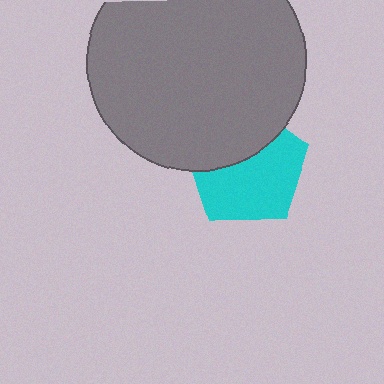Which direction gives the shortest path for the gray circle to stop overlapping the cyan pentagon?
Moving up gives the shortest separation.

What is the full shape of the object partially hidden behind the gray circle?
The partially hidden object is a cyan pentagon.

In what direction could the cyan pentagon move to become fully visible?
The cyan pentagon could move down. That would shift it out from behind the gray circle entirely.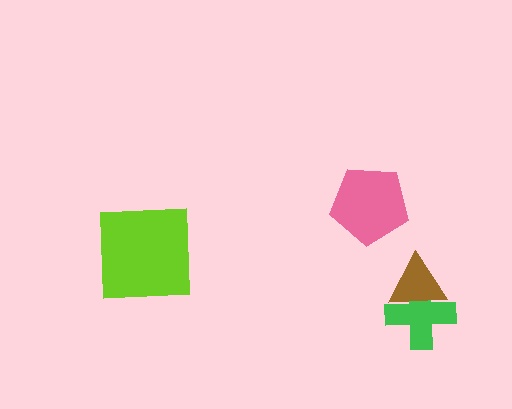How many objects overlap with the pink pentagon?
0 objects overlap with the pink pentagon.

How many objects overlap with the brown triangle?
1 object overlaps with the brown triangle.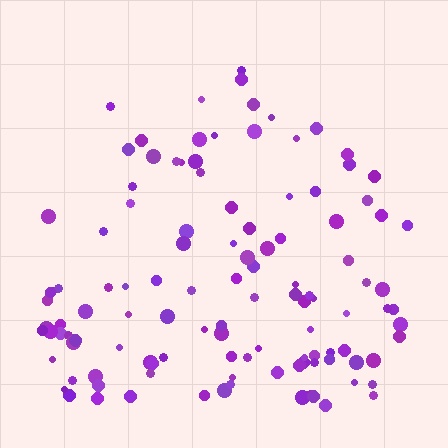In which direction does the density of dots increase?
From top to bottom, with the bottom side densest.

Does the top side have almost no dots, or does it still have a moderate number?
Still a moderate number, just noticeably fewer than the bottom.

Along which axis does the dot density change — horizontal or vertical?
Vertical.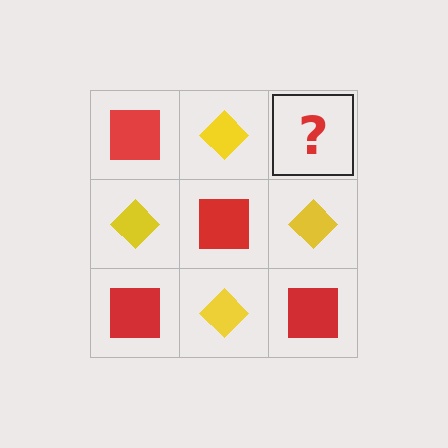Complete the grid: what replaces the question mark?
The question mark should be replaced with a red square.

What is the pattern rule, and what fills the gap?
The rule is that it alternates red square and yellow diamond in a checkerboard pattern. The gap should be filled with a red square.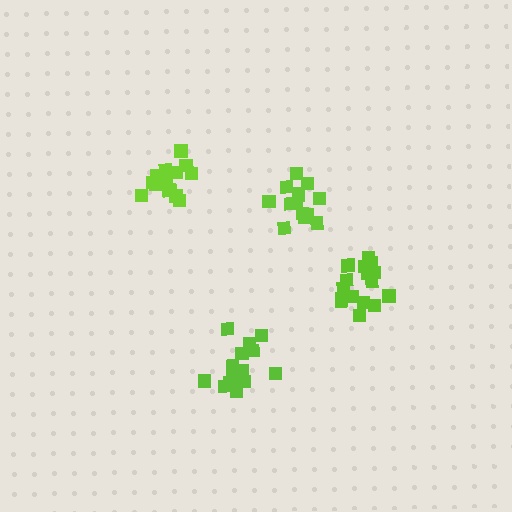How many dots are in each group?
Group 1: 14 dots, Group 2: 16 dots, Group 3: 16 dots, Group 4: 14 dots (60 total).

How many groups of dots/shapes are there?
There are 4 groups.